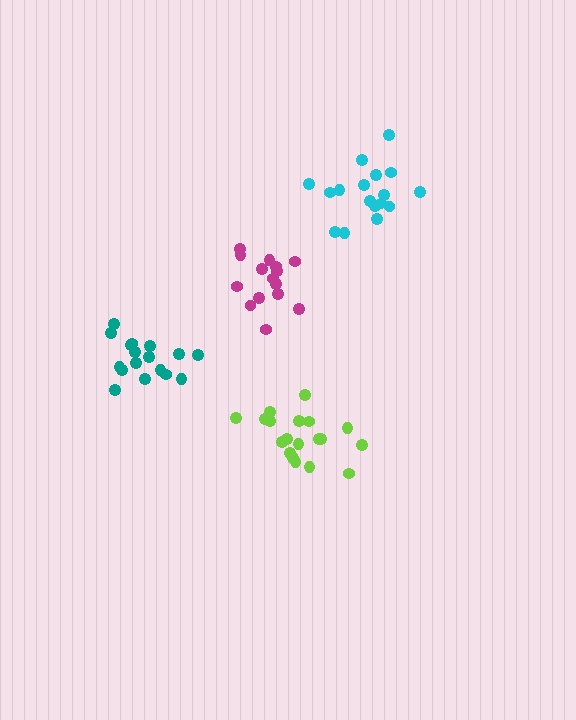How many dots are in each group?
Group 1: 17 dots, Group 2: 19 dots, Group 3: 15 dots, Group 4: 17 dots (68 total).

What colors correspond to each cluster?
The clusters are colored: cyan, lime, magenta, teal.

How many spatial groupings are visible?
There are 4 spatial groupings.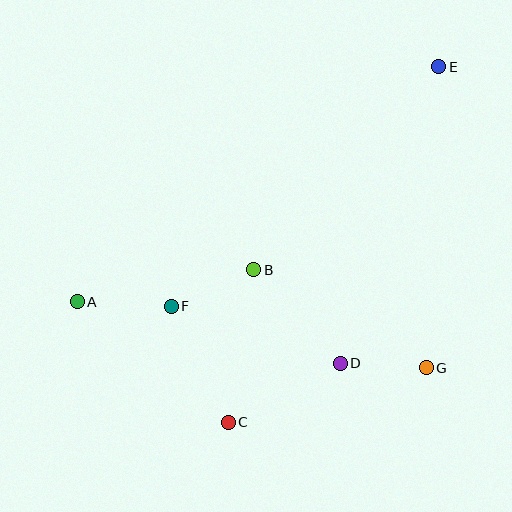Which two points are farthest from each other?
Points A and E are farthest from each other.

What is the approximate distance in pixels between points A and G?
The distance between A and G is approximately 355 pixels.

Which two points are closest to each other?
Points D and G are closest to each other.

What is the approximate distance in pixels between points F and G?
The distance between F and G is approximately 262 pixels.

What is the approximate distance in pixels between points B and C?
The distance between B and C is approximately 155 pixels.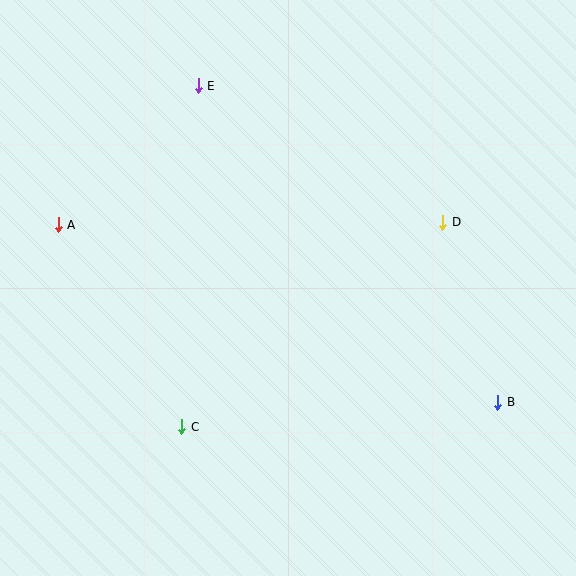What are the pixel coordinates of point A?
Point A is at (58, 225).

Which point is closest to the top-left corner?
Point E is closest to the top-left corner.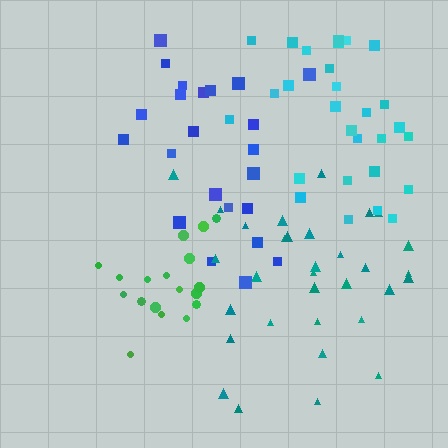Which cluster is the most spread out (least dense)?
Blue.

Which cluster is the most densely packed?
Green.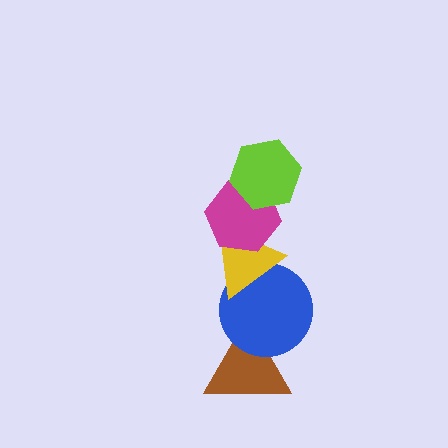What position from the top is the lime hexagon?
The lime hexagon is 1st from the top.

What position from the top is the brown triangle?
The brown triangle is 5th from the top.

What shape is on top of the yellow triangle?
The magenta hexagon is on top of the yellow triangle.